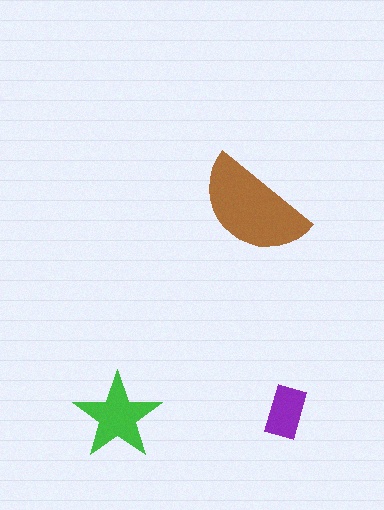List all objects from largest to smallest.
The brown semicircle, the green star, the purple rectangle.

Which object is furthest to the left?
The green star is leftmost.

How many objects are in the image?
There are 3 objects in the image.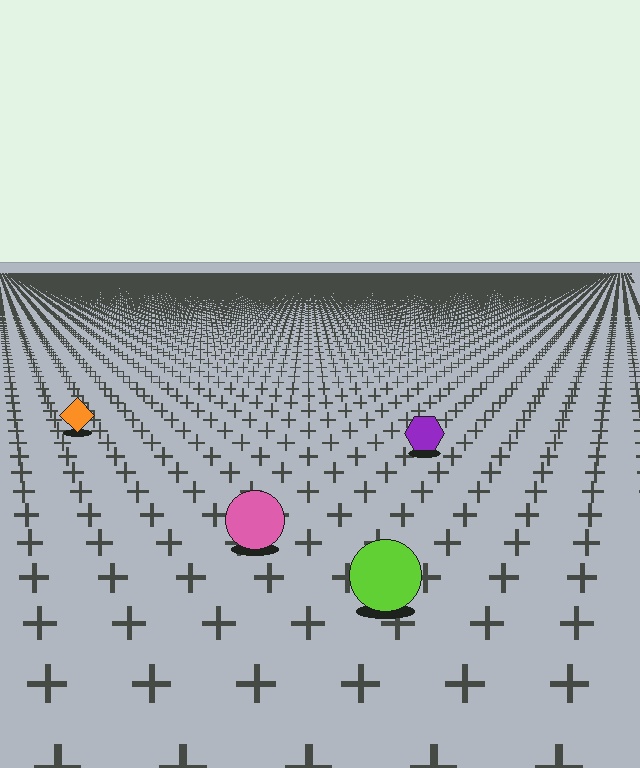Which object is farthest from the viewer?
The orange diamond is farthest from the viewer. It appears smaller and the ground texture around it is denser.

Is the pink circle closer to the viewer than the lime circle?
No. The lime circle is closer — you can tell from the texture gradient: the ground texture is coarser near it.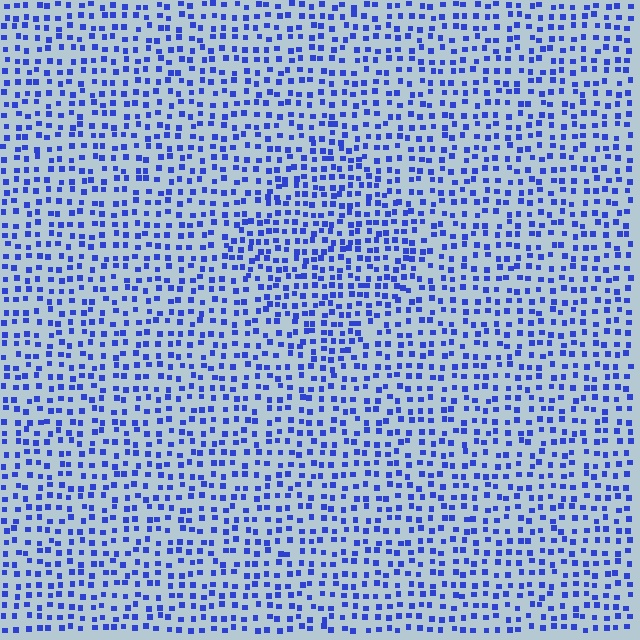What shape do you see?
I see a diamond.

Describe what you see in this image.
The image contains small blue elements arranged at two different densities. A diamond-shaped region is visible where the elements are more densely packed than the surrounding area.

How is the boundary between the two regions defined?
The boundary is defined by a change in element density (approximately 1.4x ratio). All elements are the same color, size, and shape.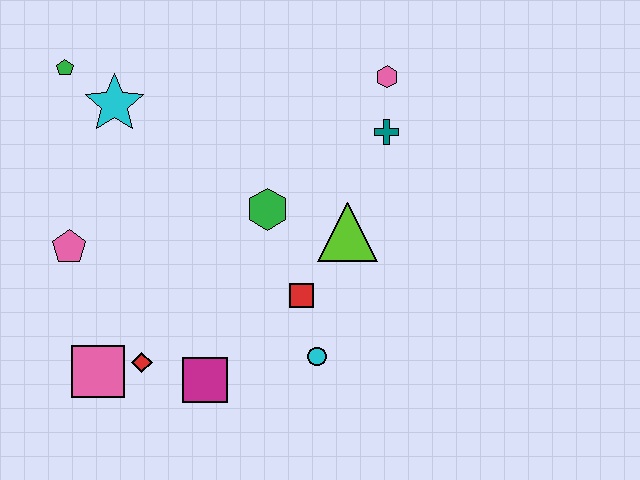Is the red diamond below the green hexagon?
Yes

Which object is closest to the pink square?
The red diamond is closest to the pink square.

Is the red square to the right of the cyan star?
Yes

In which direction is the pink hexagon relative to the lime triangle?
The pink hexagon is above the lime triangle.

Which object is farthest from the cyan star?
The cyan circle is farthest from the cyan star.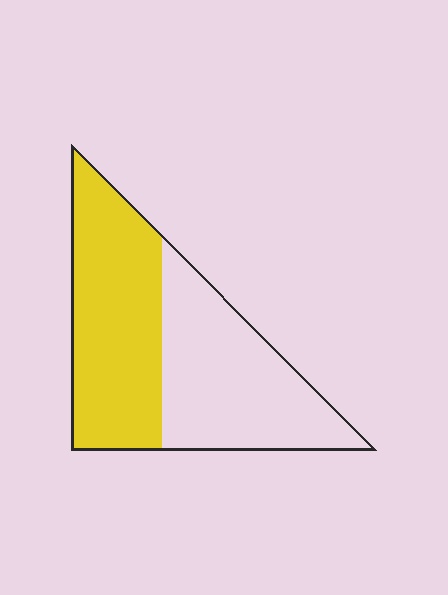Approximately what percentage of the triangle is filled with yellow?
Approximately 50%.